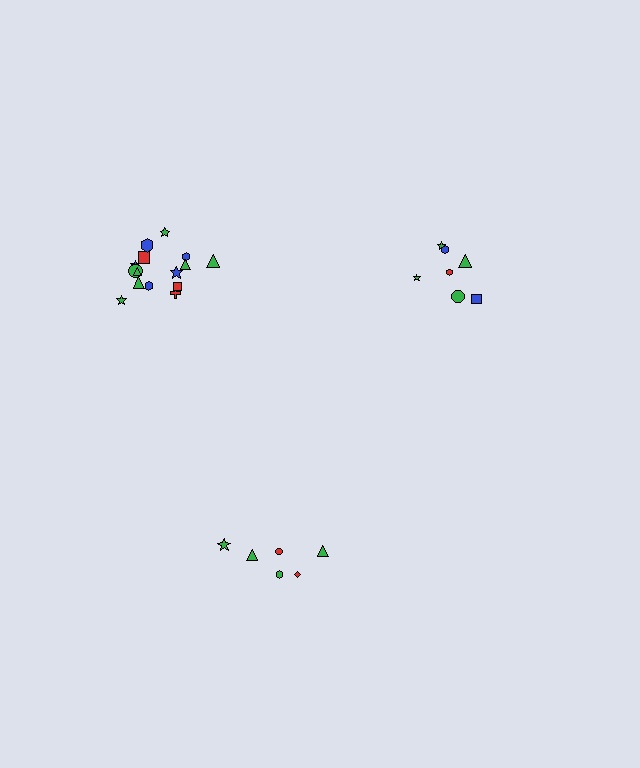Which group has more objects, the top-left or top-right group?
The top-left group.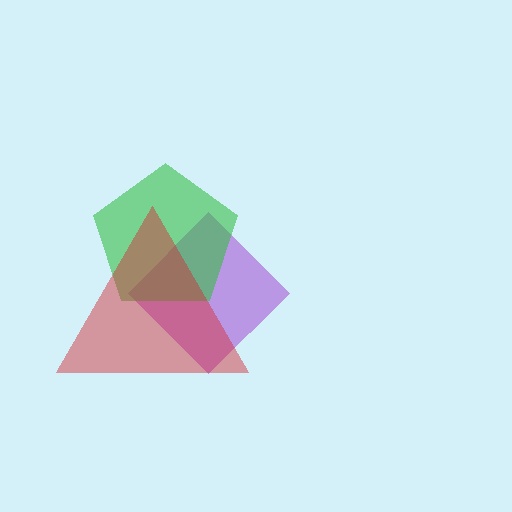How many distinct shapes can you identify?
There are 3 distinct shapes: a purple diamond, a green pentagon, a red triangle.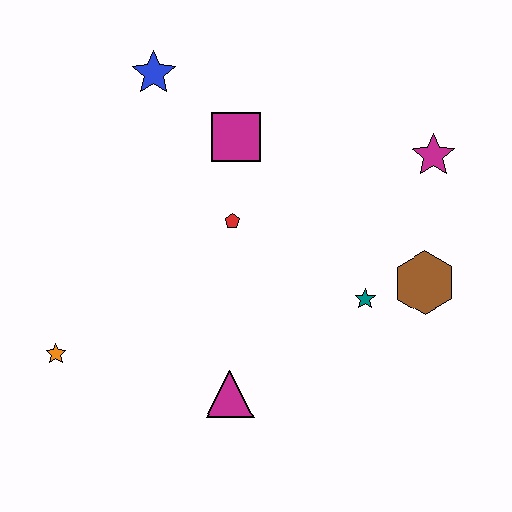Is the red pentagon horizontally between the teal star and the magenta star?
No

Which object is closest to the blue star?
The magenta square is closest to the blue star.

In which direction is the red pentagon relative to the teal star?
The red pentagon is to the left of the teal star.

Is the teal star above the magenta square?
No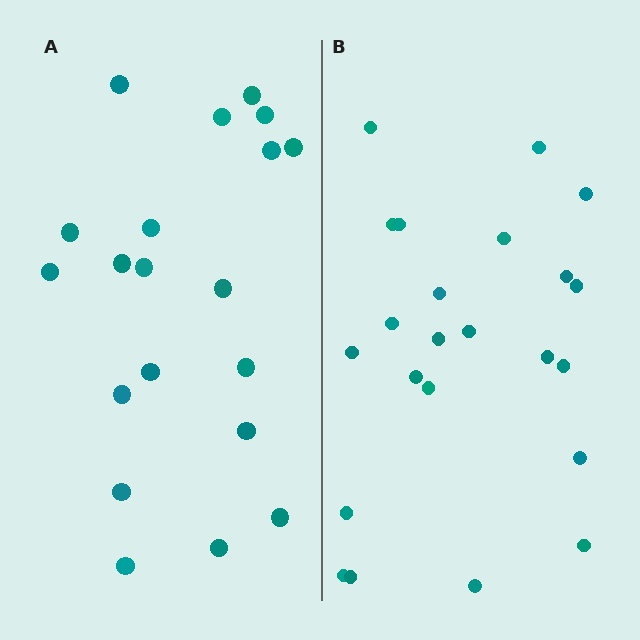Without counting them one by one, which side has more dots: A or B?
Region B (the right region) has more dots.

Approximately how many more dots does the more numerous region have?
Region B has just a few more — roughly 2 or 3 more dots than region A.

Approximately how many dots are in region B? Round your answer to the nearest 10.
About 20 dots. (The exact count is 23, which rounds to 20.)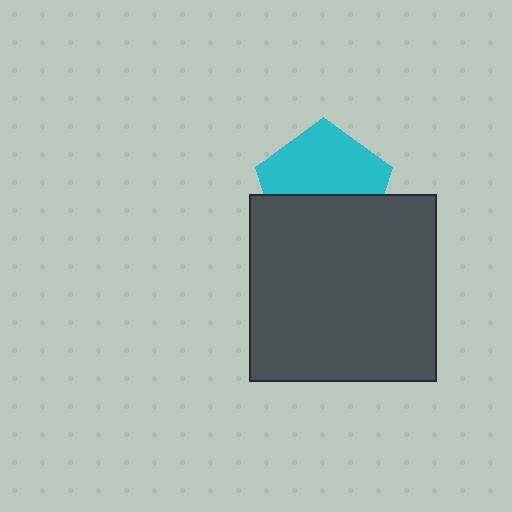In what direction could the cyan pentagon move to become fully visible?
The cyan pentagon could move up. That would shift it out from behind the dark gray square entirely.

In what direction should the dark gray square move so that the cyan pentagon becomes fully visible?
The dark gray square should move down. That is the shortest direction to clear the overlap and leave the cyan pentagon fully visible.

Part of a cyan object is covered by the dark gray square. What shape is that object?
It is a pentagon.